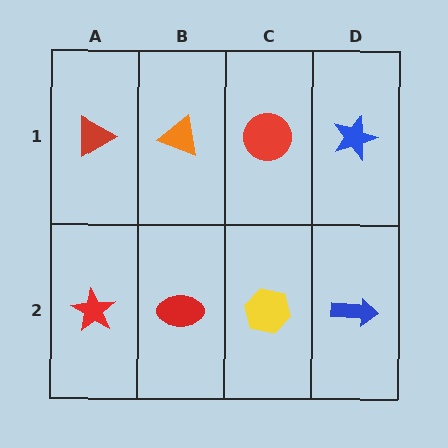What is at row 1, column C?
A red circle.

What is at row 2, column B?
A red ellipse.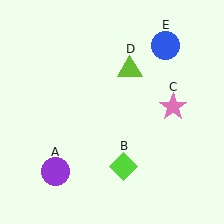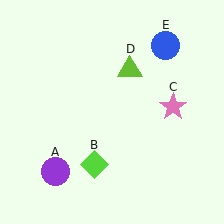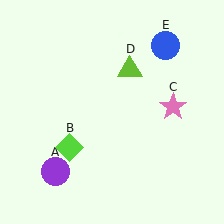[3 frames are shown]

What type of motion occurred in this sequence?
The lime diamond (object B) rotated clockwise around the center of the scene.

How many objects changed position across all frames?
1 object changed position: lime diamond (object B).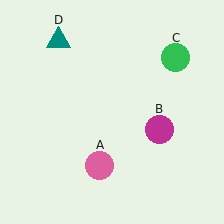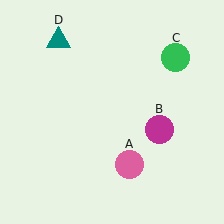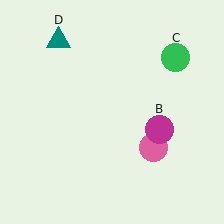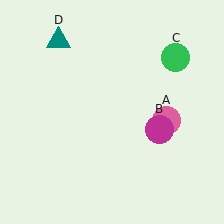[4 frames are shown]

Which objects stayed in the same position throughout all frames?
Magenta circle (object B) and green circle (object C) and teal triangle (object D) remained stationary.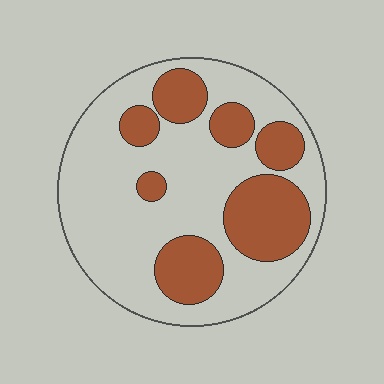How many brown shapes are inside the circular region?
7.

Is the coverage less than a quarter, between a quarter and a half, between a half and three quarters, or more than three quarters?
Between a quarter and a half.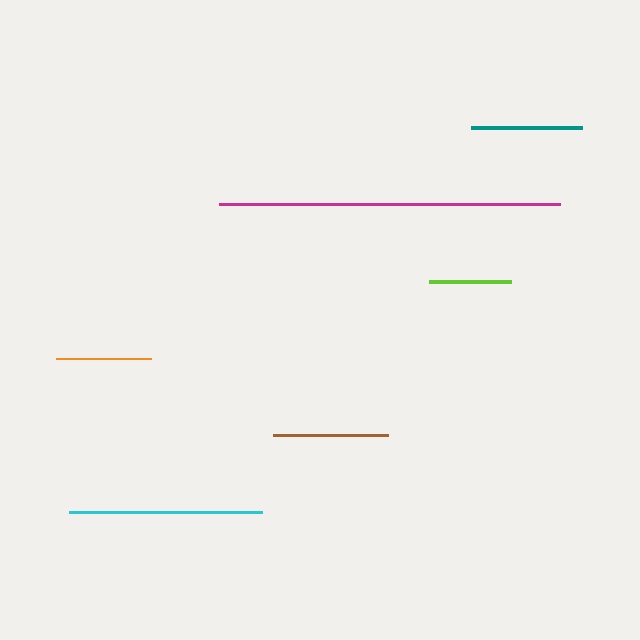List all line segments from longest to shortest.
From longest to shortest: magenta, cyan, brown, teal, orange, lime.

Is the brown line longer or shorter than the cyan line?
The cyan line is longer than the brown line.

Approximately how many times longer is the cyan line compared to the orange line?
The cyan line is approximately 2.0 times the length of the orange line.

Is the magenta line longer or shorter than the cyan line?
The magenta line is longer than the cyan line.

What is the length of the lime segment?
The lime segment is approximately 82 pixels long.